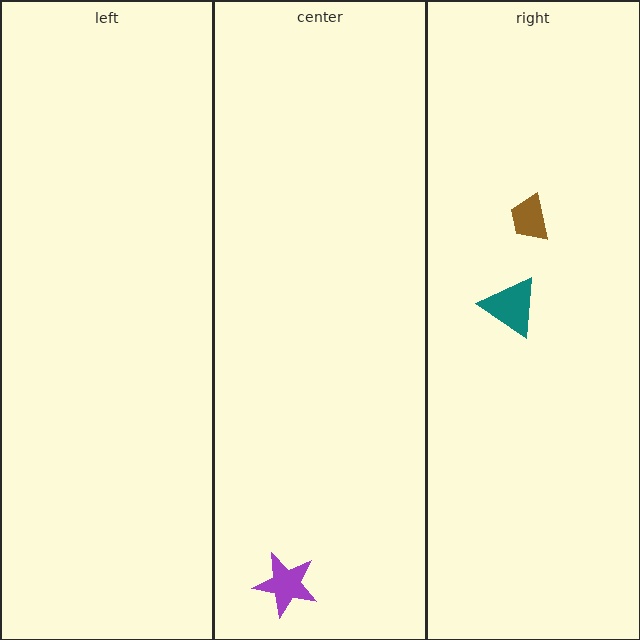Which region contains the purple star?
The center region.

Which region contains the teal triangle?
The right region.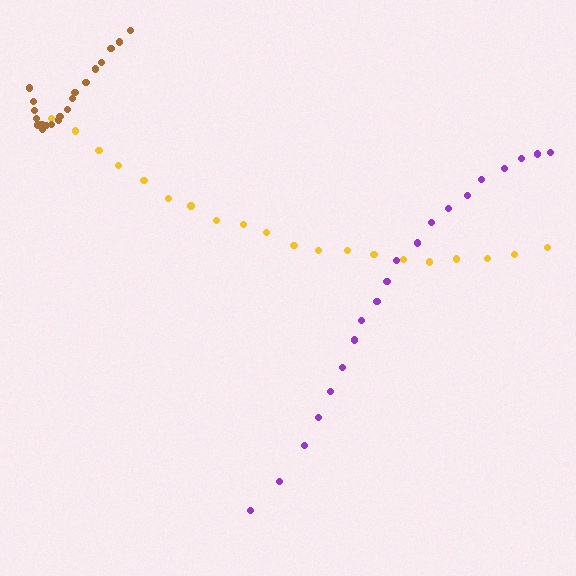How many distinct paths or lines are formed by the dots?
There are 3 distinct paths.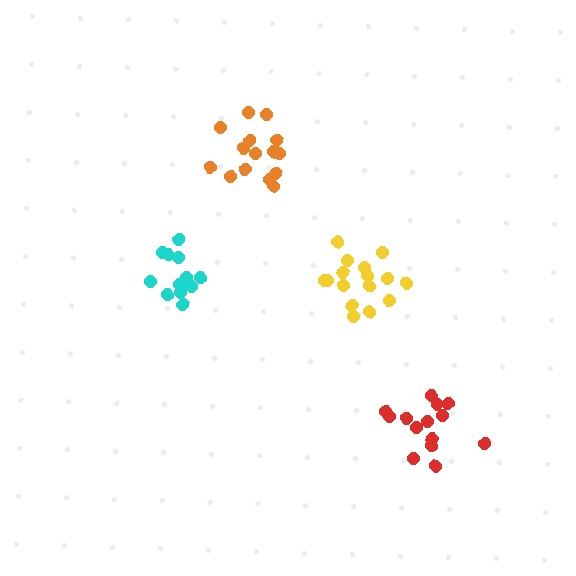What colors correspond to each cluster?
The clusters are colored: red, cyan, orange, yellow.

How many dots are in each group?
Group 1: 14 dots, Group 2: 12 dots, Group 3: 15 dots, Group 4: 16 dots (57 total).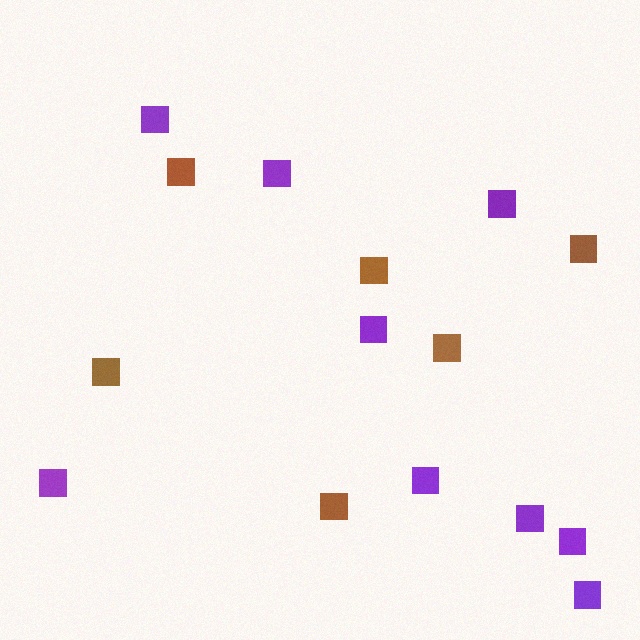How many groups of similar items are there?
There are 2 groups: one group of purple squares (9) and one group of brown squares (6).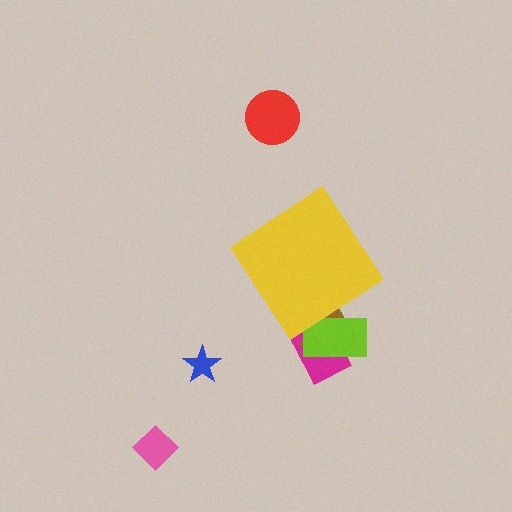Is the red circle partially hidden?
No, the red circle is fully visible.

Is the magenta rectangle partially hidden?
Yes, the magenta rectangle is partially hidden behind the yellow diamond.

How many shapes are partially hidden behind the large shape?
3 shapes are partially hidden.